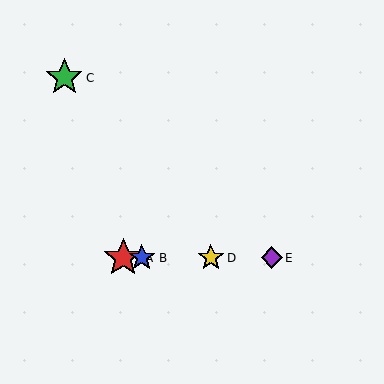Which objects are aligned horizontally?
Objects A, B, D, E are aligned horizontally.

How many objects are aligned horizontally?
4 objects (A, B, D, E) are aligned horizontally.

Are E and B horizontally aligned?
Yes, both are at y≈258.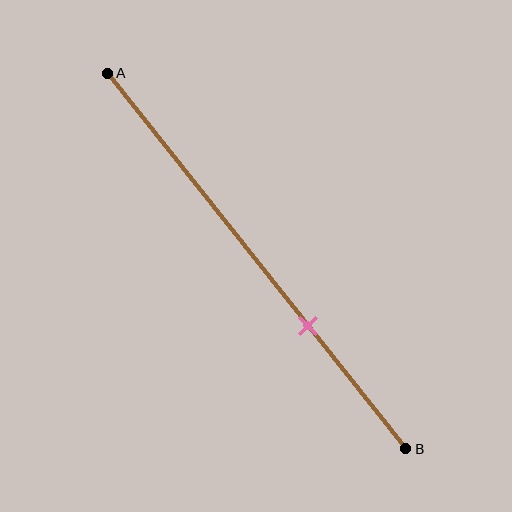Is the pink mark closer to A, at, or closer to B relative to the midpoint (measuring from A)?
The pink mark is closer to point B than the midpoint of segment AB.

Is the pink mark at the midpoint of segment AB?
No, the mark is at about 65% from A, not at the 50% midpoint.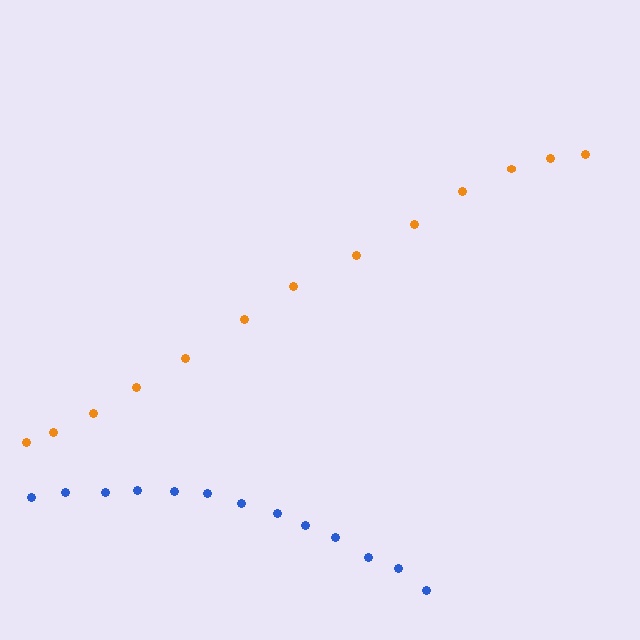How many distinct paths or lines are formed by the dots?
There are 2 distinct paths.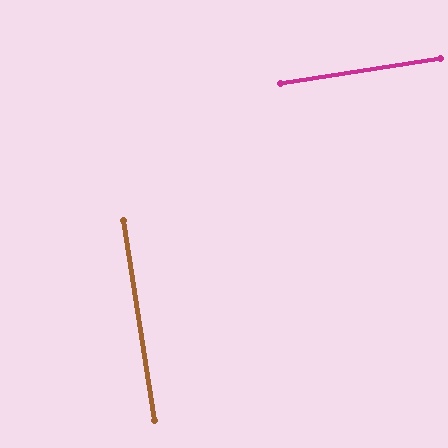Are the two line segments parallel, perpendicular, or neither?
Perpendicular — they meet at approximately 90°.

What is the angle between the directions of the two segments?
Approximately 90 degrees.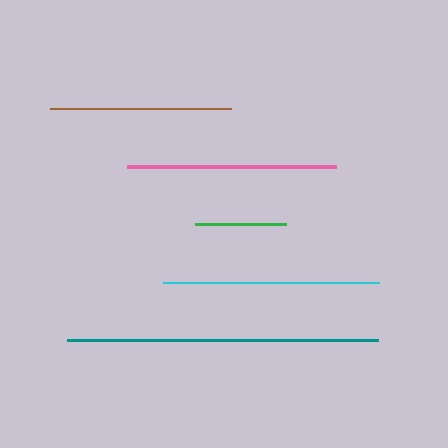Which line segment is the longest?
The teal line is the longest at approximately 311 pixels.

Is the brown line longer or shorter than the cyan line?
The cyan line is longer than the brown line.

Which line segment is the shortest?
The green line is the shortest at approximately 91 pixels.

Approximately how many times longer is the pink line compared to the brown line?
The pink line is approximately 1.2 times the length of the brown line.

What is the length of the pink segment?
The pink segment is approximately 209 pixels long.